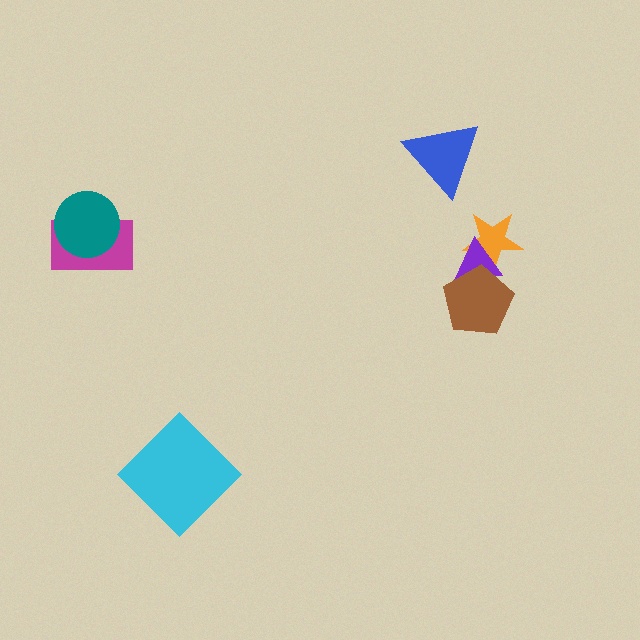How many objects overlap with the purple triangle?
2 objects overlap with the purple triangle.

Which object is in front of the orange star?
The purple triangle is in front of the orange star.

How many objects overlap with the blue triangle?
0 objects overlap with the blue triangle.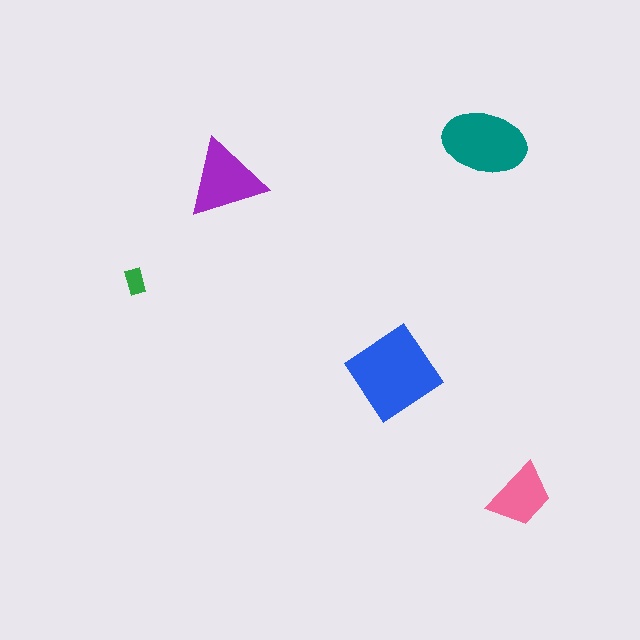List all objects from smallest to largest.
The green rectangle, the pink trapezoid, the purple triangle, the teal ellipse, the blue diamond.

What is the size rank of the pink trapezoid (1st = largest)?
4th.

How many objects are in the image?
There are 5 objects in the image.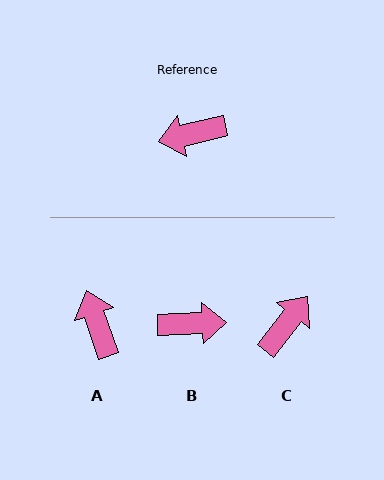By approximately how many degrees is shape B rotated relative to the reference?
Approximately 169 degrees counter-clockwise.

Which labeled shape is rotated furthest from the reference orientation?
B, about 169 degrees away.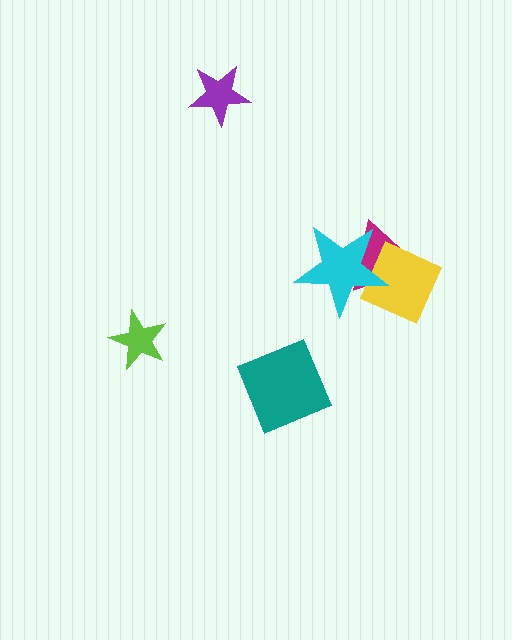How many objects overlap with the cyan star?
2 objects overlap with the cyan star.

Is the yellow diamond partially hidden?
Yes, it is partially covered by another shape.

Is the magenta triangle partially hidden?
Yes, it is partially covered by another shape.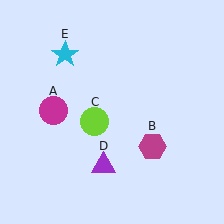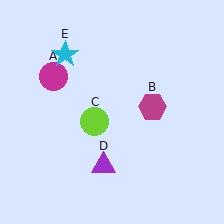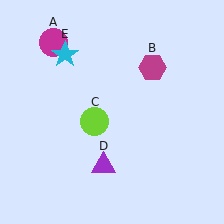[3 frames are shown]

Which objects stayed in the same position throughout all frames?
Lime circle (object C) and purple triangle (object D) and cyan star (object E) remained stationary.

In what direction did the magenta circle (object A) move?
The magenta circle (object A) moved up.